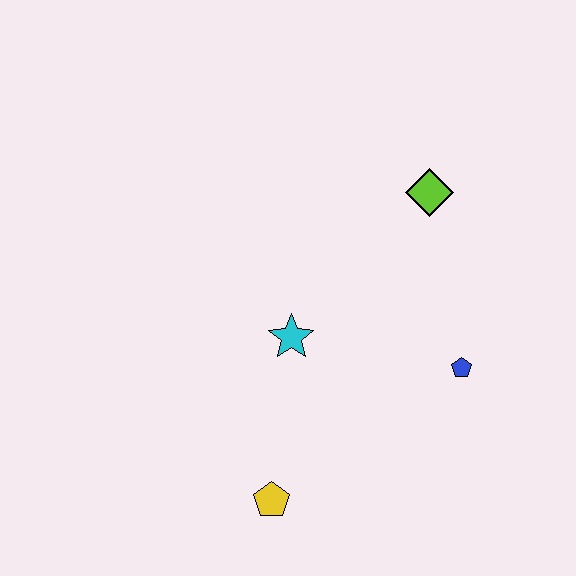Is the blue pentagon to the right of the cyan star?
Yes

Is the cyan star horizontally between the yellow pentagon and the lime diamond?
Yes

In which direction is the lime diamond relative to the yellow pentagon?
The lime diamond is above the yellow pentagon.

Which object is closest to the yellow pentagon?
The cyan star is closest to the yellow pentagon.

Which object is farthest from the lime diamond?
The yellow pentagon is farthest from the lime diamond.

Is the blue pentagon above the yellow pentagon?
Yes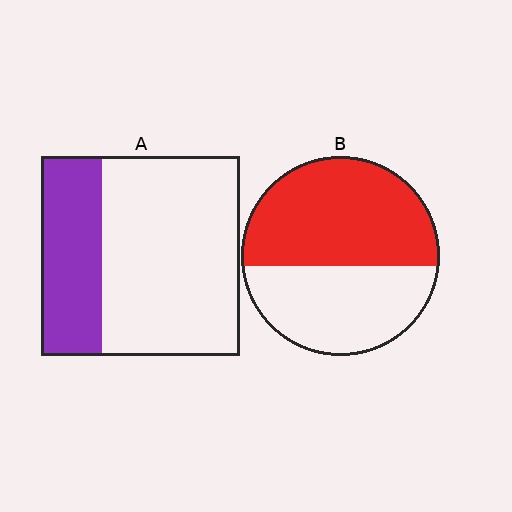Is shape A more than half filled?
No.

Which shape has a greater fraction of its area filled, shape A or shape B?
Shape B.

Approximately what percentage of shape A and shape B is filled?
A is approximately 30% and B is approximately 55%.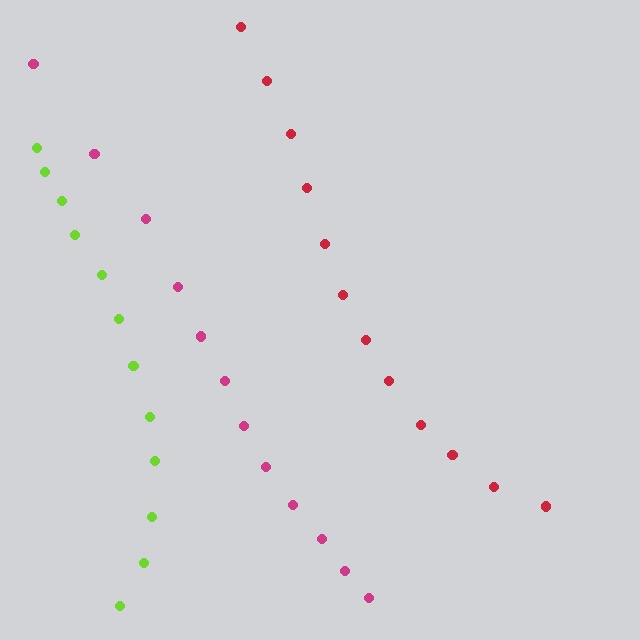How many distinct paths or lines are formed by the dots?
There are 3 distinct paths.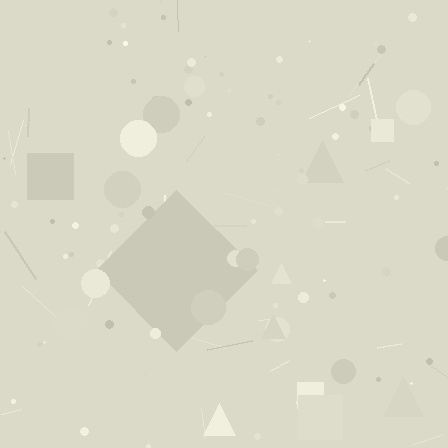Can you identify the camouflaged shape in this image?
The camouflaged shape is a diamond.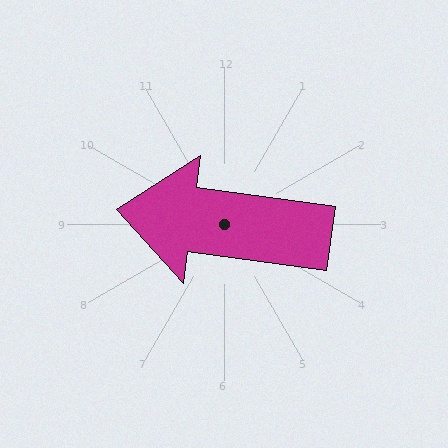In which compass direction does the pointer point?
West.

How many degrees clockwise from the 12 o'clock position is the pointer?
Approximately 278 degrees.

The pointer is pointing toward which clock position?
Roughly 9 o'clock.